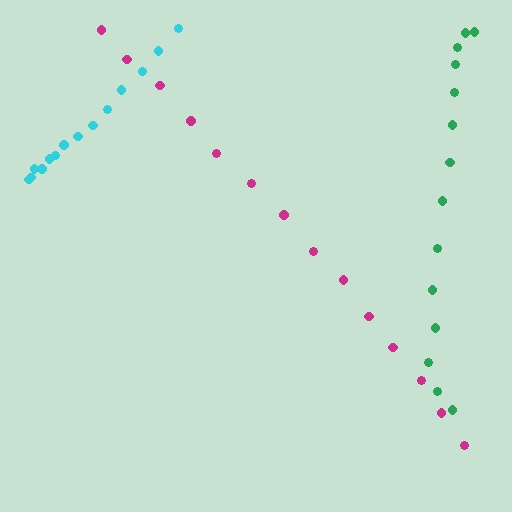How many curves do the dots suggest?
There are 3 distinct paths.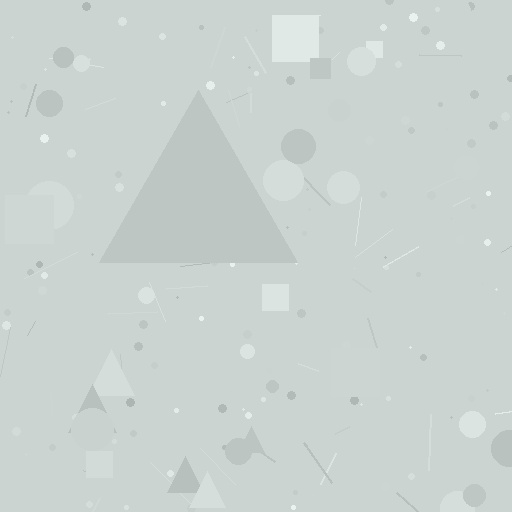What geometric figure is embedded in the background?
A triangle is embedded in the background.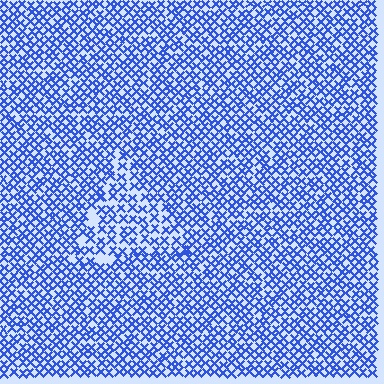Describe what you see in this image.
The image contains small blue elements arranged at two different densities. A triangle-shaped region is visible where the elements are less densely packed than the surrounding area.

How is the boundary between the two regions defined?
The boundary is defined by a change in element density (approximately 1.5x ratio). All elements are the same color, size, and shape.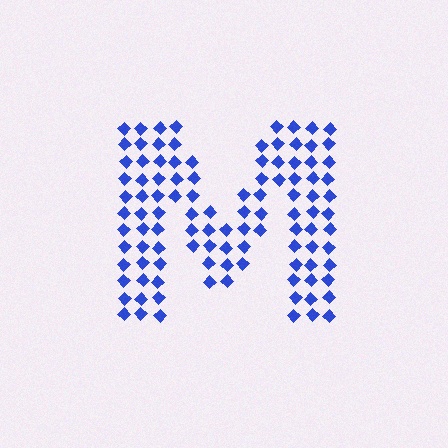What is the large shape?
The large shape is the letter M.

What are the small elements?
The small elements are diamonds.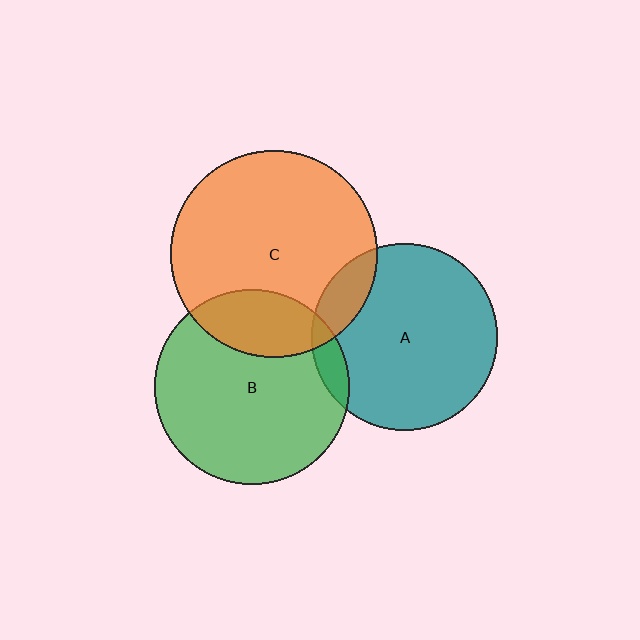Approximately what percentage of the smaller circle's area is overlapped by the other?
Approximately 10%.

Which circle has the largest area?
Circle C (orange).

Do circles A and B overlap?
Yes.